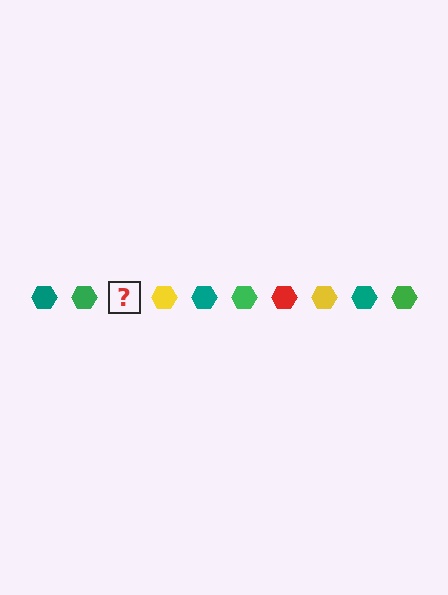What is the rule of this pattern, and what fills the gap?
The rule is that the pattern cycles through teal, green, red, yellow hexagons. The gap should be filled with a red hexagon.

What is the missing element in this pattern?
The missing element is a red hexagon.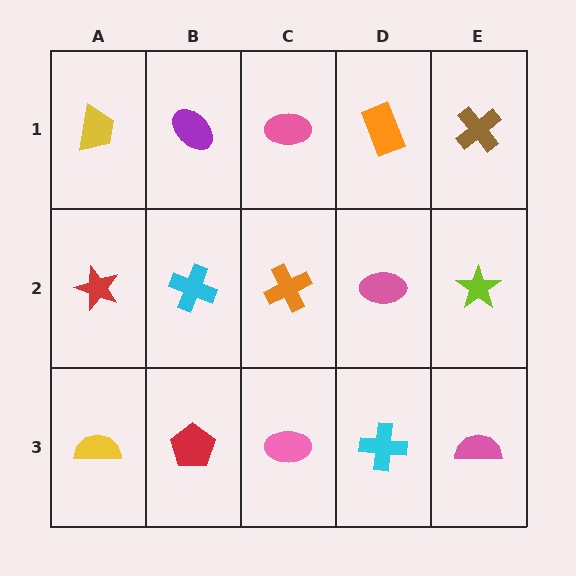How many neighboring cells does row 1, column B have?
3.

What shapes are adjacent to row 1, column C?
An orange cross (row 2, column C), a purple ellipse (row 1, column B), an orange rectangle (row 1, column D).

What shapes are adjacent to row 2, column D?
An orange rectangle (row 1, column D), a cyan cross (row 3, column D), an orange cross (row 2, column C), a lime star (row 2, column E).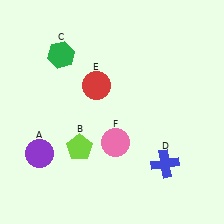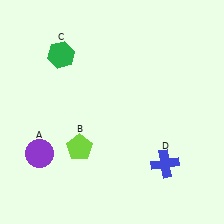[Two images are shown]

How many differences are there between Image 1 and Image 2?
There are 2 differences between the two images.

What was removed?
The pink circle (F), the red circle (E) were removed in Image 2.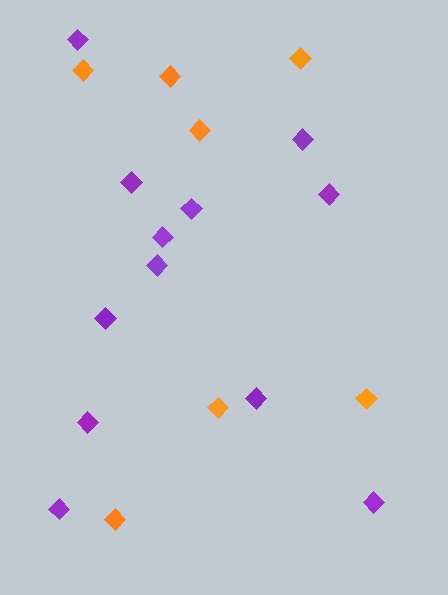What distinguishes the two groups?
There are 2 groups: one group of purple diamonds (12) and one group of orange diamonds (7).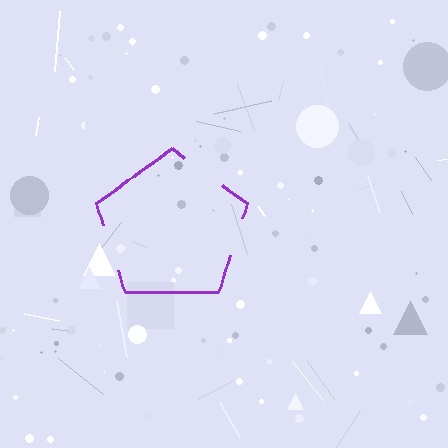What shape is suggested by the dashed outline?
The dashed outline suggests a pentagon.